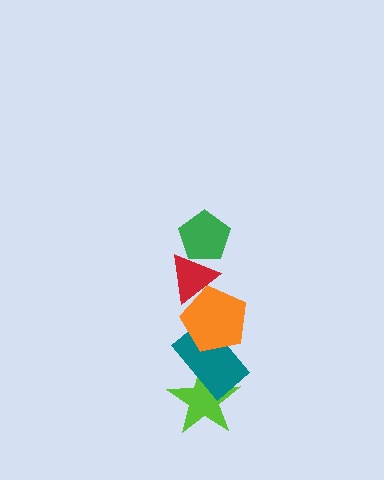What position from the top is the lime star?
The lime star is 5th from the top.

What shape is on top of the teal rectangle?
The orange pentagon is on top of the teal rectangle.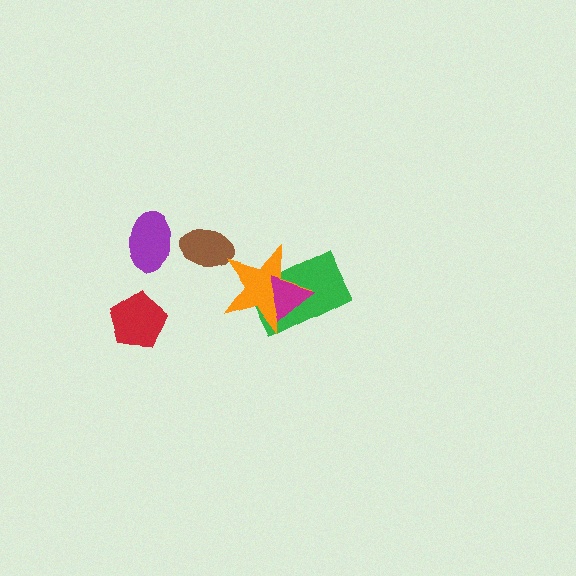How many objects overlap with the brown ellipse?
0 objects overlap with the brown ellipse.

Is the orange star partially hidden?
Yes, it is partially covered by another shape.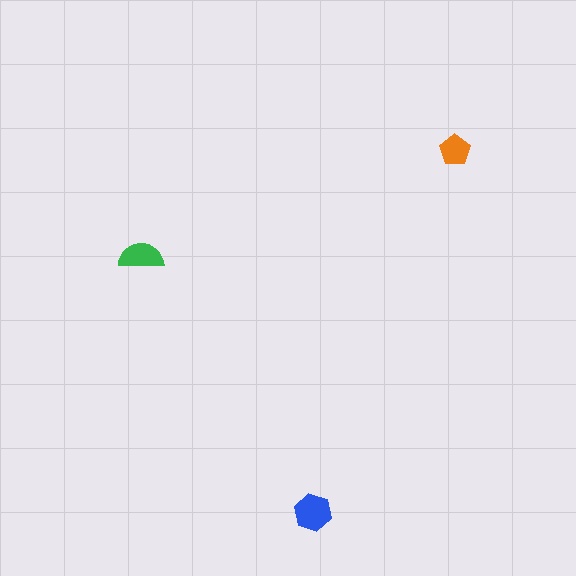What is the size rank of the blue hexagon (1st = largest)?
1st.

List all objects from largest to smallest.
The blue hexagon, the green semicircle, the orange pentagon.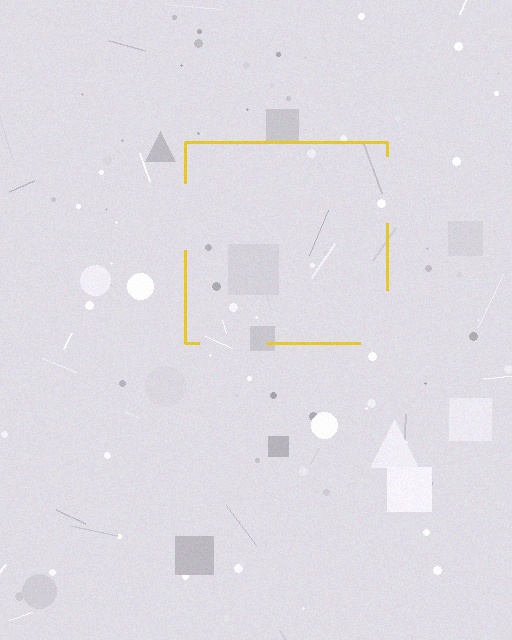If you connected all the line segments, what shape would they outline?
They would outline a square.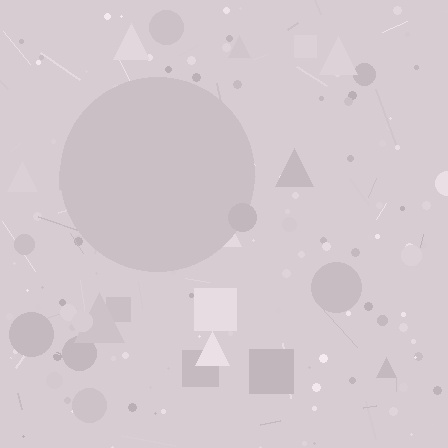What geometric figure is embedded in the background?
A circle is embedded in the background.